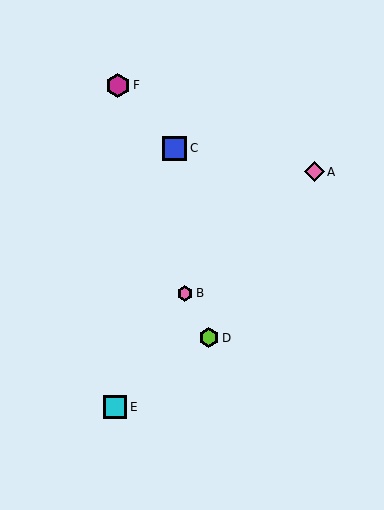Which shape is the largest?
The blue square (labeled C) is the largest.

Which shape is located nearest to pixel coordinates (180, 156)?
The blue square (labeled C) at (175, 148) is nearest to that location.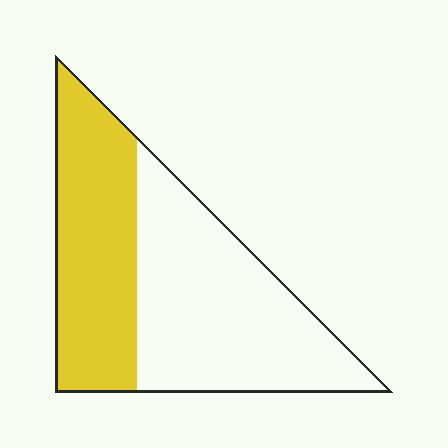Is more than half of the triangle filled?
No.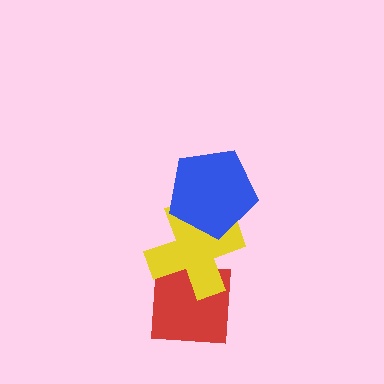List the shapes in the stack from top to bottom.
From top to bottom: the blue pentagon, the yellow cross, the red square.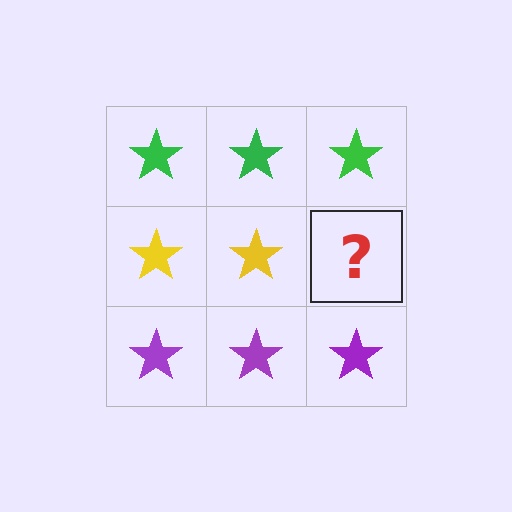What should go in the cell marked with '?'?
The missing cell should contain a yellow star.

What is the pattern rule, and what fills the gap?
The rule is that each row has a consistent color. The gap should be filled with a yellow star.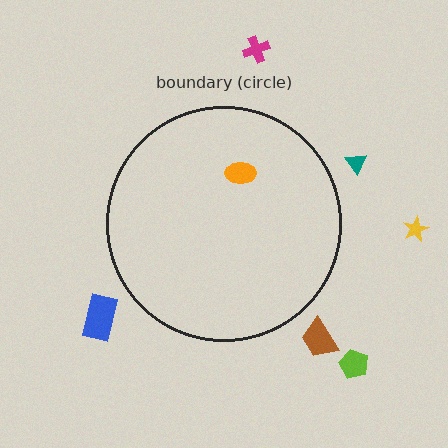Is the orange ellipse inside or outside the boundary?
Inside.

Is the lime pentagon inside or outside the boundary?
Outside.